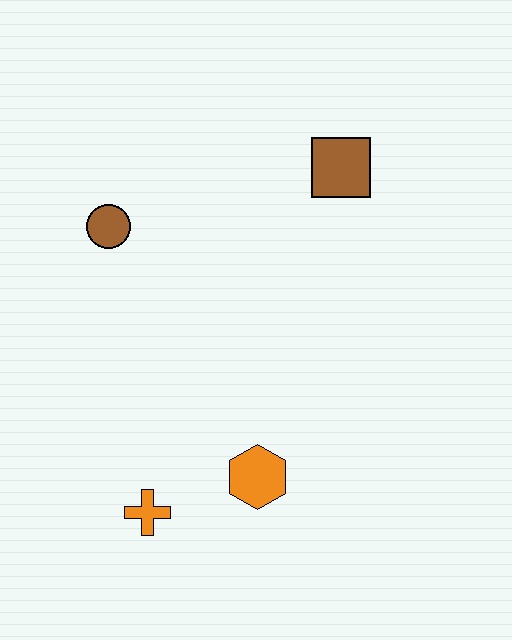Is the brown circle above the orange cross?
Yes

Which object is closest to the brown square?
The brown circle is closest to the brown square.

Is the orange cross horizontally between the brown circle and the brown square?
Yes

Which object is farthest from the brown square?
The orange cross is farthest from the brown square.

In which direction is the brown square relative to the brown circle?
The brown square is to the right of the brown circle.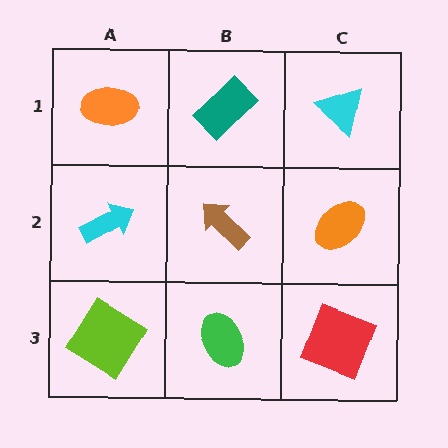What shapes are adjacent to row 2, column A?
An orange ellipse (row 1, column A), a lime diamond (row 3, column A), a brown arrow (row 2, column B).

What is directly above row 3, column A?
A cyan arrow.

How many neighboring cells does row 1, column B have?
3.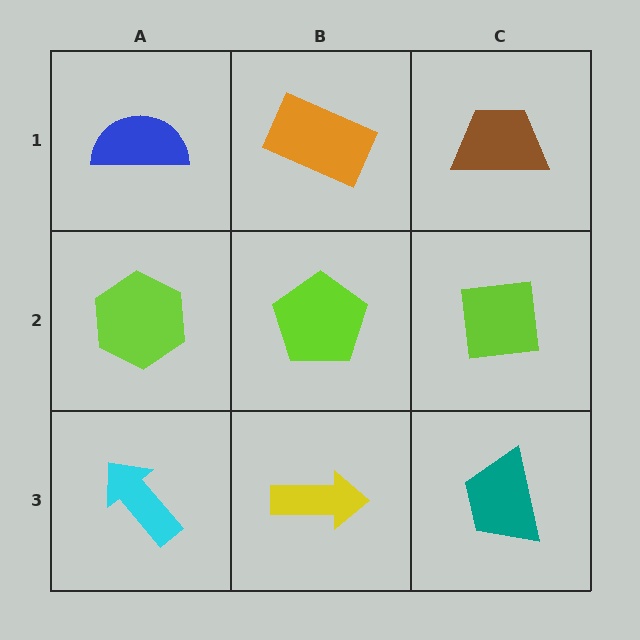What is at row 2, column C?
A lime square.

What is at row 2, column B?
A lime pentagon.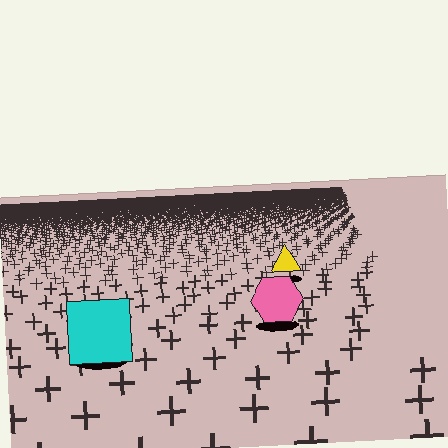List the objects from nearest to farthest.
From nearest to farthest: the cyan square, the pink hexagon, the yellow triangle.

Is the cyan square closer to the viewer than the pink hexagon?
Yes. The cyan square is closer — you can tell from the texture gradient: the ground texture is coarser near it.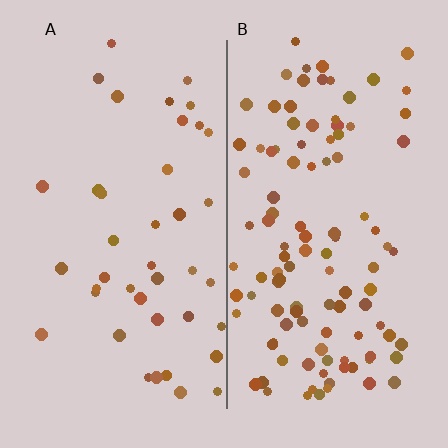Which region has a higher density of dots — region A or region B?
B (the right).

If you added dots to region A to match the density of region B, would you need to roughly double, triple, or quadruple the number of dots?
Approximately triple.